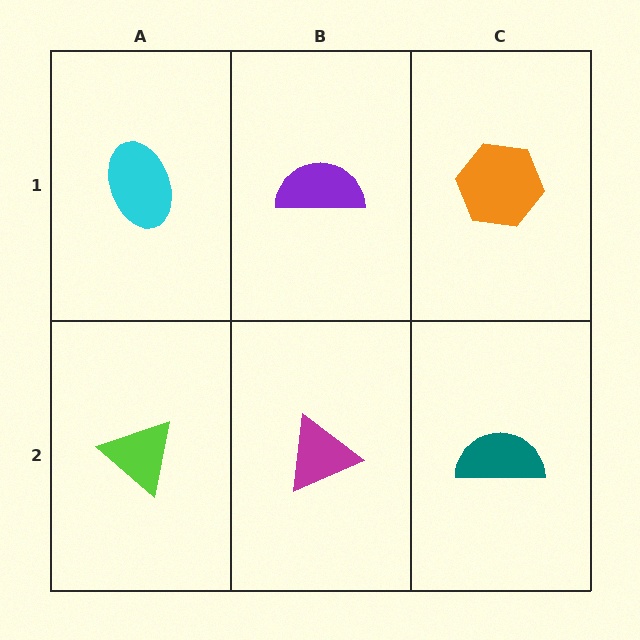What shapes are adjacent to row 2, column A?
A cyan ellipse (row 1, column A), a magenta triangle (row 2, column B).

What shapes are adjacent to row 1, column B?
A magenta triangle (row 2, column B), a cyan ellipse (row 1, column A), an orange hexagon (row 1, column C).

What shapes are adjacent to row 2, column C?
An orange hexagon (row 1, column C), a magenta triangle (row 2, column B).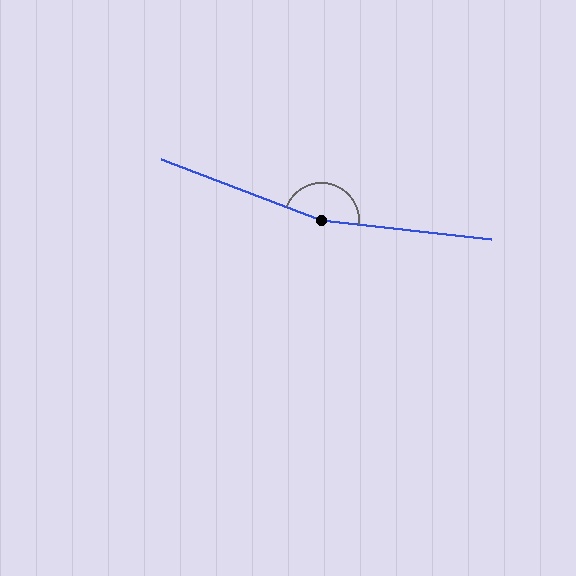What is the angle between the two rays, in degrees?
Approximately 166 degrees.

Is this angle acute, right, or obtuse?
It is obtuse.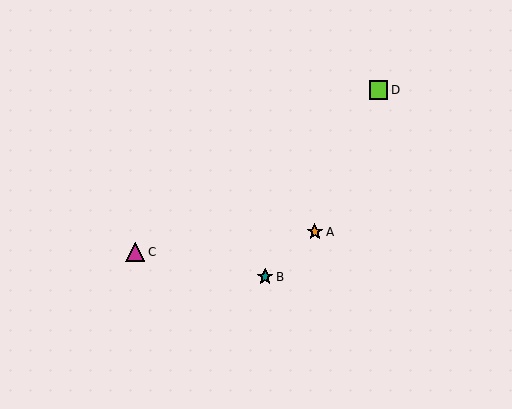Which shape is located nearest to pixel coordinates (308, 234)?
The orange star (labeled A) at (315, 232) is nearest to that location.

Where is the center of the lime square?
The center of the lime square is at (378, 90).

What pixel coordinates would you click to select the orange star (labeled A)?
Click at (315, 232) to select the orange star A.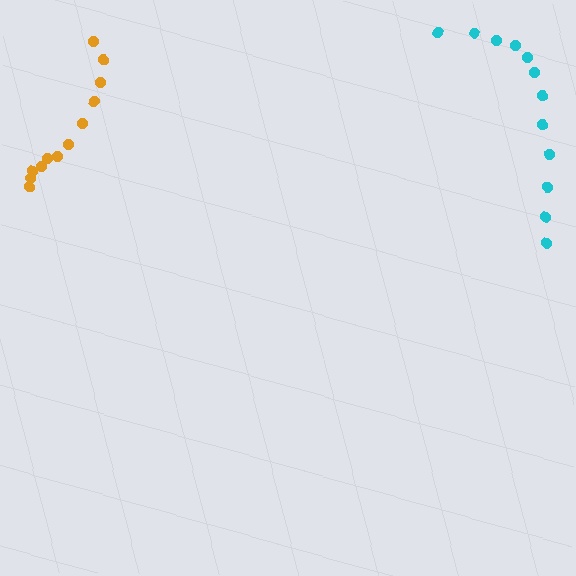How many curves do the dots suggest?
There are 2 distinct paths.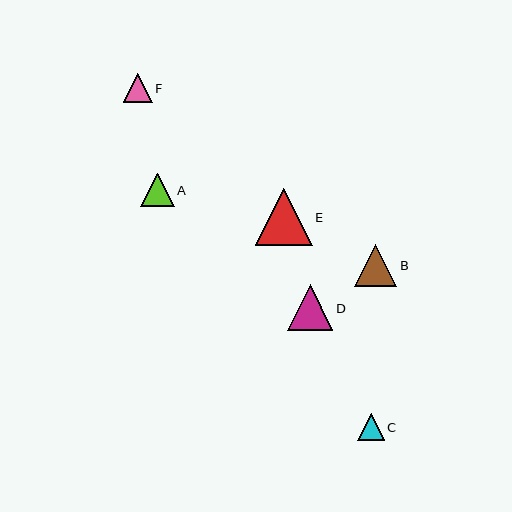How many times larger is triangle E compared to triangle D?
Triangle E is approximately 1.3 times the size of triangle D.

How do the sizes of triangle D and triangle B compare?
Triangle D and triangle B are approximately the same size.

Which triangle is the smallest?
Triangle C is the smallest with a size of approximately 27 pixels.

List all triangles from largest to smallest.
From largest to smallest: E, D, B, A, F, C.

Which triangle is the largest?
Triangle E is the largest with a size of approximately 57 pixels.